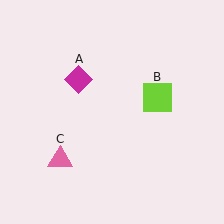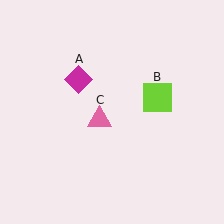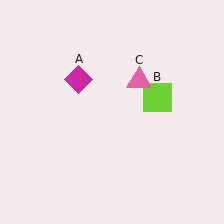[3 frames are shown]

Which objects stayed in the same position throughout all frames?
Magenta diamond (object A) and lime square (object B) remained stationary.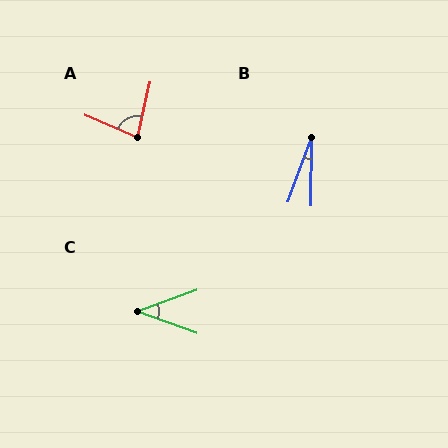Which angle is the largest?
A, at approximately 80 degrees.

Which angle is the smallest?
B, at approximately 20 degrees.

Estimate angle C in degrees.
Approximately 40 degrees.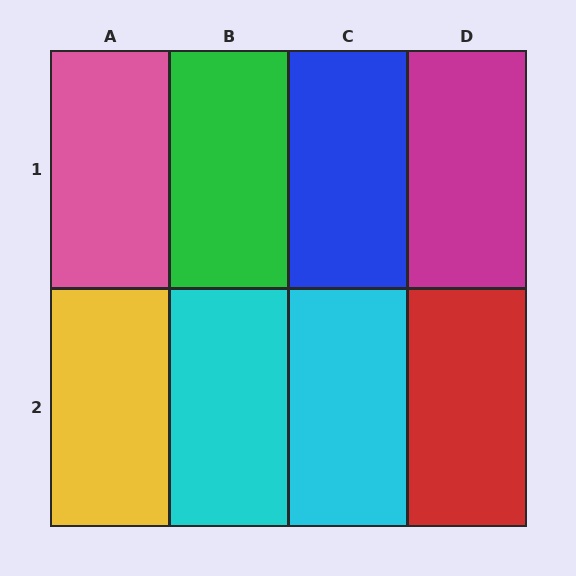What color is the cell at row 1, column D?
Magenta.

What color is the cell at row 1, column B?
Green.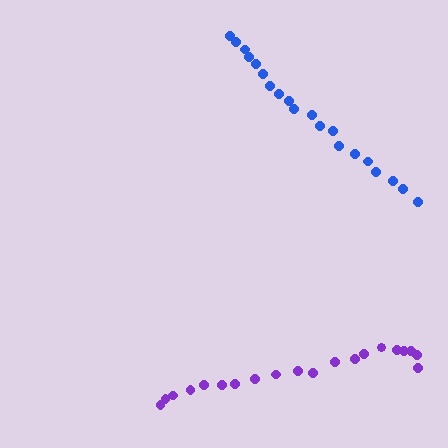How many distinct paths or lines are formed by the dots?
There are 2 distinct paths.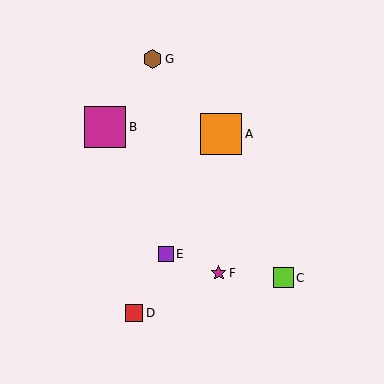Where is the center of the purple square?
The center of the purple square is at (166, 254).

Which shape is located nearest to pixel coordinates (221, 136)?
The orange square (labeled A) at (221, 134) is nearest to that location.